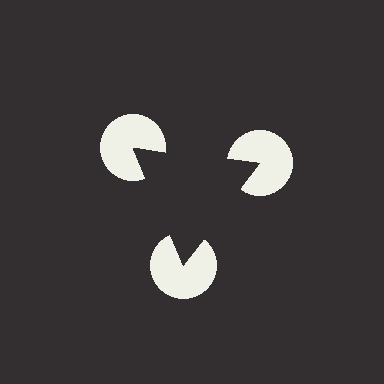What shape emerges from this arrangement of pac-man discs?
An illusory triangle — its edges are inferred from the aligned wedge cuts in the pac-man discs, not physically drawn.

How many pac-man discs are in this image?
There are 3 — one at each vertex of the illusory triangle.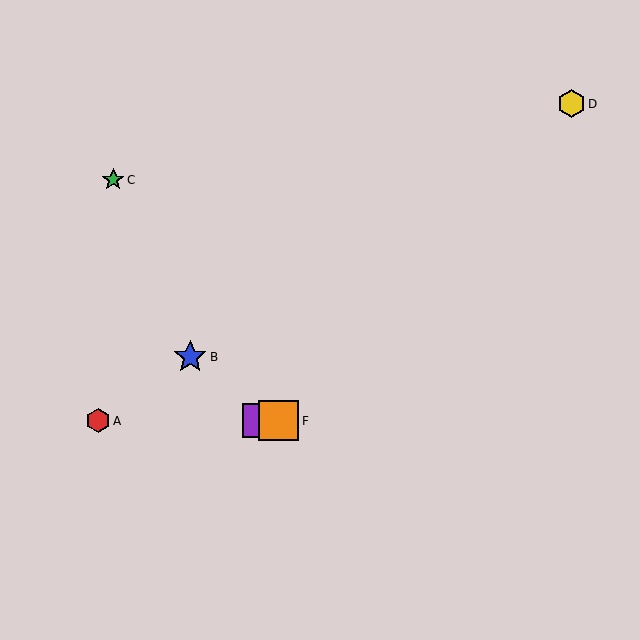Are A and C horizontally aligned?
No, A is at y≈421 and C is at y≈180.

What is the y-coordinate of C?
Object C is at y≈180.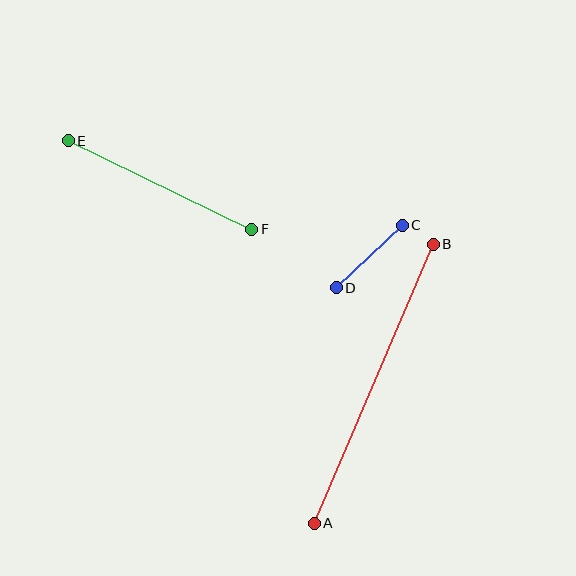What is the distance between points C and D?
The distance is approximately 91 pixels.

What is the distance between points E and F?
The distance is approximately 204 pixels.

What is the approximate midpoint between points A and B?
The midpoint is at approximately (374, 384) pixels.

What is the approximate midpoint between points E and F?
The midpoint is at approximately (160, 185) pixels.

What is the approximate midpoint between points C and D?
The midpoint is at approximately (369, 257) pixels.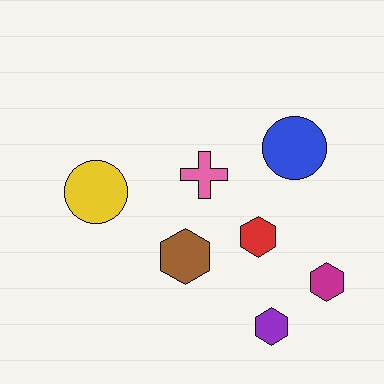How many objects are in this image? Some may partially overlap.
There are 7 objects.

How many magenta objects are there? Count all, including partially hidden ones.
There is 1 magenta object.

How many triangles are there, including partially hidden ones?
There are no triangles.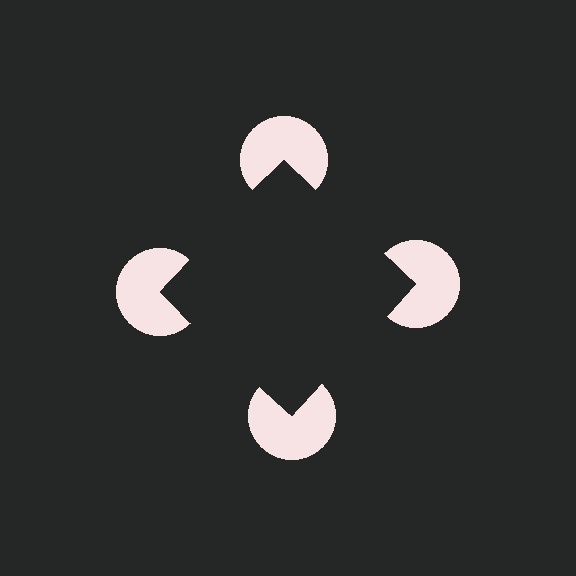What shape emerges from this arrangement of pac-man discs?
An illusory square — its edges are inferred from the aligned wedge cuts in the pac-man discs, not physically drawn.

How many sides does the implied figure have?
4 sides.